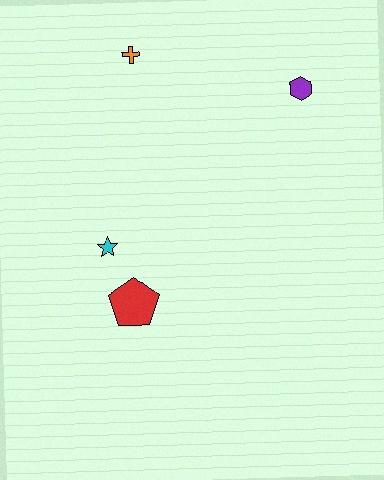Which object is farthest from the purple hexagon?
The red pentagon is farthest from the purple hexagon.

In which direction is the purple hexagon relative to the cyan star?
The purple hexagon is to the right of the cyan star.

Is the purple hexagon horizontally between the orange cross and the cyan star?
No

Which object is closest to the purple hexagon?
The orange cross is closest to the purple hexagon.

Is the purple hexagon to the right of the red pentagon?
Yes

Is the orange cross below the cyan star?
No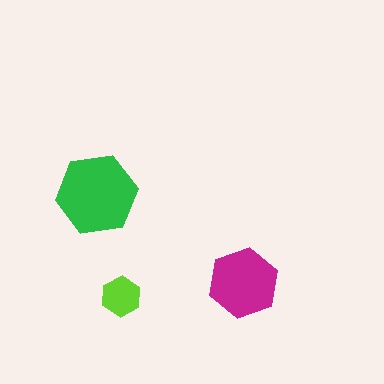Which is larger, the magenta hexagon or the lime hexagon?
The magenta one.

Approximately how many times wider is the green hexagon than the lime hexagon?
About 2 times wider.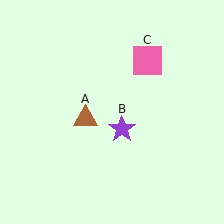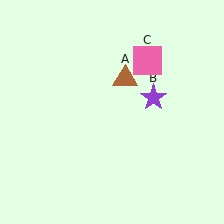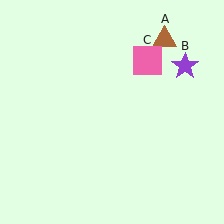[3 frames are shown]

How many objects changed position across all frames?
2 objects changed position: brown triangle (object A), purple star (object B).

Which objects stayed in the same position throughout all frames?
Pink square (object C) remained stationary.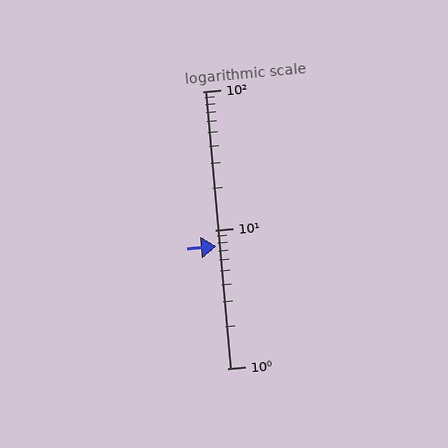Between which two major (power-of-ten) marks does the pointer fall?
The pointer is between 1 and 10.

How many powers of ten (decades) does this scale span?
The scale spans 2 decades, from 1 to 100.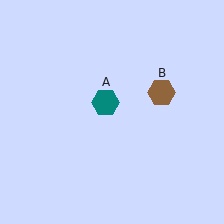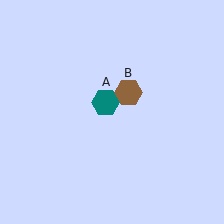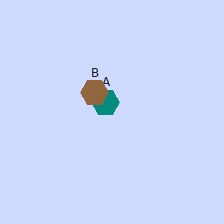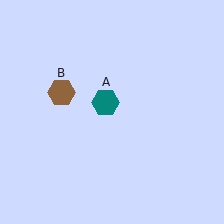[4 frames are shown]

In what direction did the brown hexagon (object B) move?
The brown hexagon (object B) moved left.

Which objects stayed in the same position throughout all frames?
Teal hexagon (object A) remained stationary.